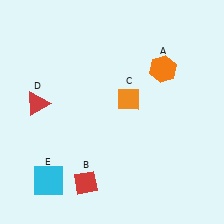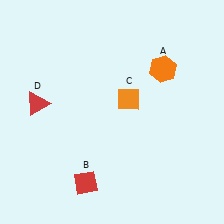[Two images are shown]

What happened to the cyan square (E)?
The cyan square (E) was removed in Image 2. It was in the bottom-left area of Image 1.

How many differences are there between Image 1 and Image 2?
There is 1 difference between the two images.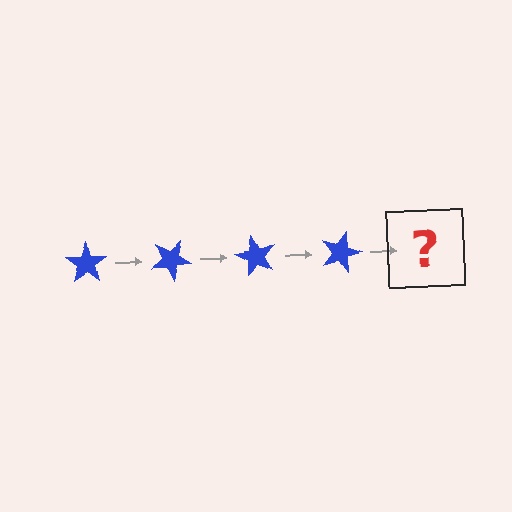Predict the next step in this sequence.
The next step is a blue star rotated 120 degrees.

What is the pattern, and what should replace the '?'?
The pattern is that the star rotates 30 degrees each step. The '?' should be a blue star rotated 120 degrees.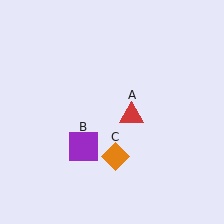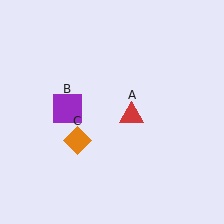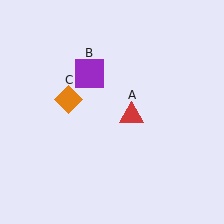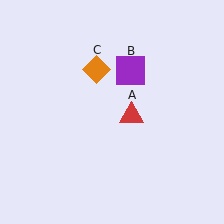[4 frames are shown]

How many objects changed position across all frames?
2 objects changed position: purple square (object B), orange diamond (object C).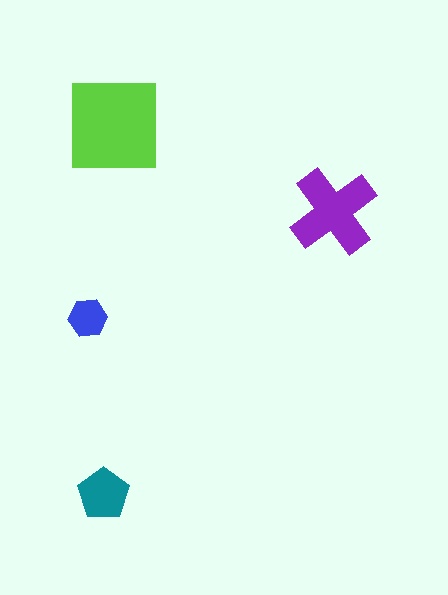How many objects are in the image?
There are 4 objects in the image.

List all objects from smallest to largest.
The blue hexagon, the teal pentagon, the purple cross, the lime square.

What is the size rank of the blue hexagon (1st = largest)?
4th.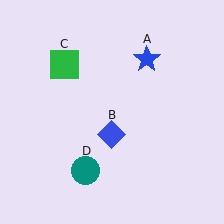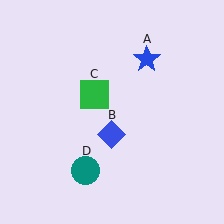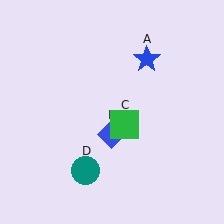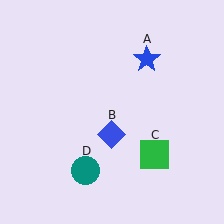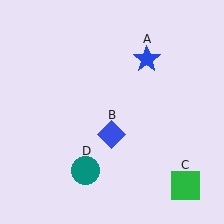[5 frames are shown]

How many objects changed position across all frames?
1 object changed position: green square (object C).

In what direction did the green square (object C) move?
The green square (object C) moved down and to the right.